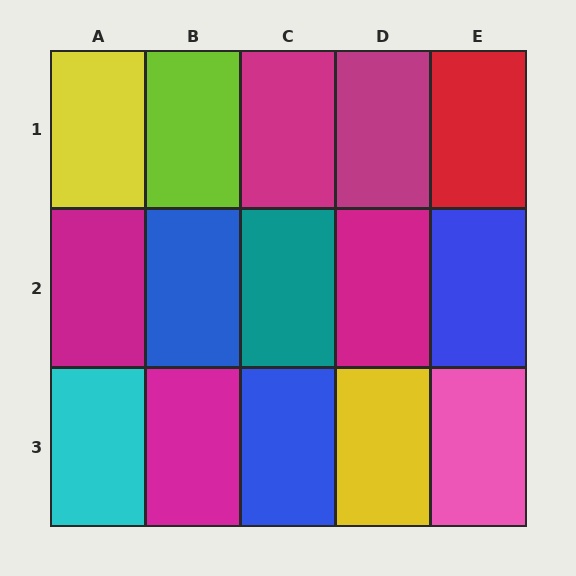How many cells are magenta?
5 cells are magenta.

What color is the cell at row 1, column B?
Lime.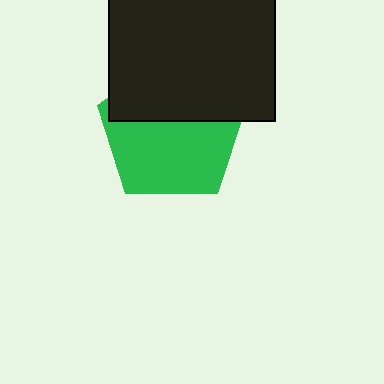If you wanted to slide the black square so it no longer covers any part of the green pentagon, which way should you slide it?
Slide it up — that is the most direct way to separate the two shapes.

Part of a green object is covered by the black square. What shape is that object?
It is a pentagon.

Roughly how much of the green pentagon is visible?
About half of it is visible (roughly 58%).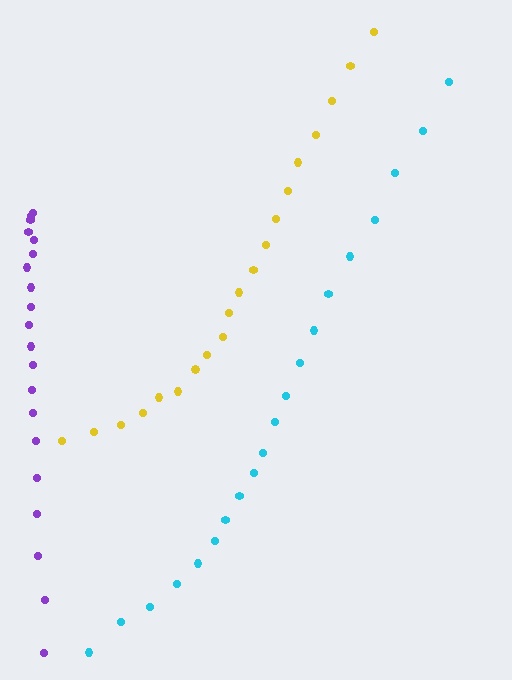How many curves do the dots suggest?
There are 3 distinct paths.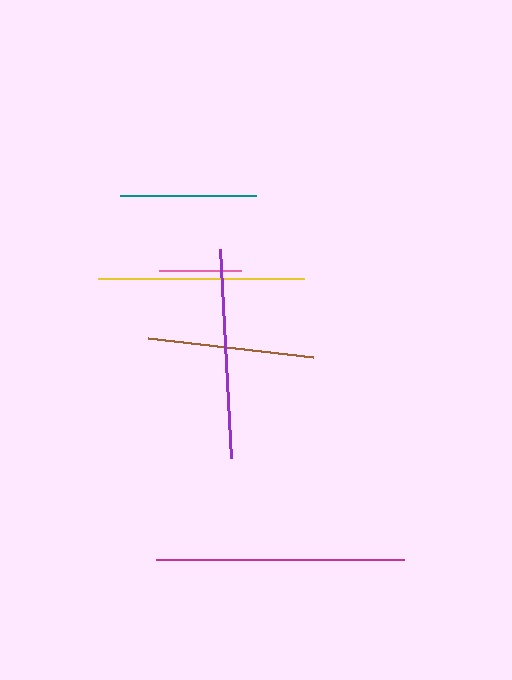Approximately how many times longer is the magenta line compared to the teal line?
The magenta line is approximately 1.8 times the length of the teal line.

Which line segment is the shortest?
The pink line is the shortest at approximately 82 pixels.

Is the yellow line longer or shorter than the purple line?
The purple line is longer than the yellow line.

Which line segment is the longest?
The magenta line is the longest at approximately 248 pixels.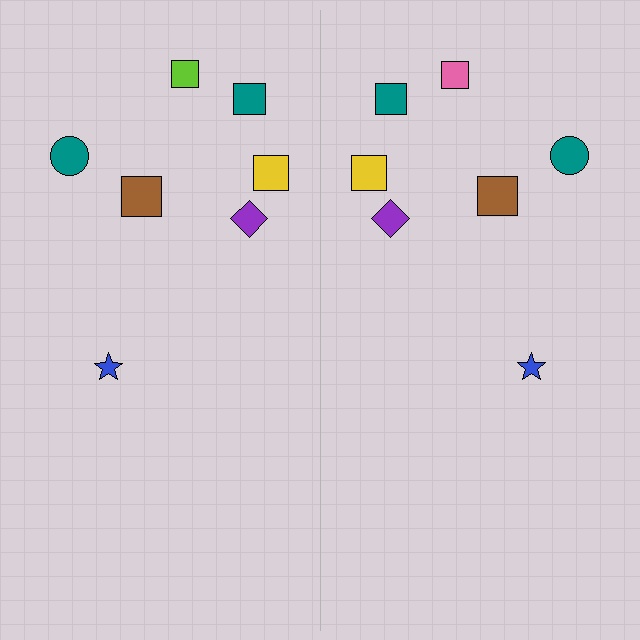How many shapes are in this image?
There are 14 shapes in this image.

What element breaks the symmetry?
The pink square on the right side breaks the symmetry — its mirror counterpart is lime.